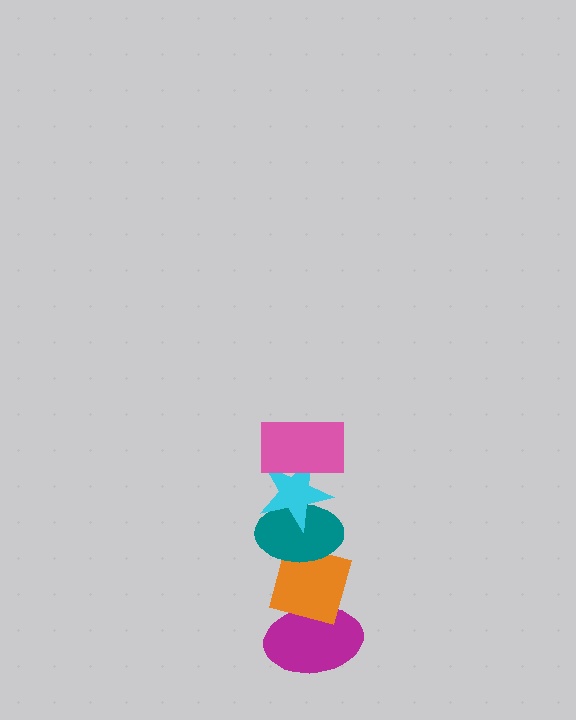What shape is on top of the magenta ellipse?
The orange square is on top of the magenta ellipse.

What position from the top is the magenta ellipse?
The magenta ellipse is 5th from the top.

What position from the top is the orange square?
The orange square is 4th from the top.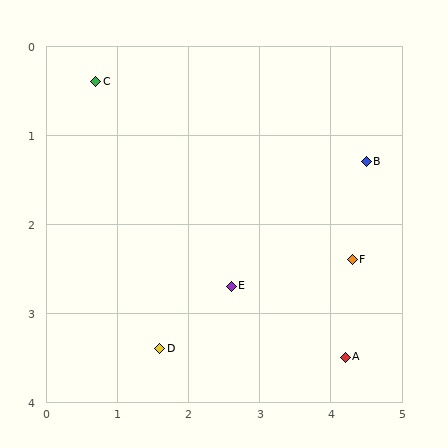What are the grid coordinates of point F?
Point F is at approximately (4.3, 2.4).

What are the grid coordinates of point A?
Point A is at approximately (4.2, 3.5).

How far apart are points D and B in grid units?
Points D and B are about 3.6 grid units apart.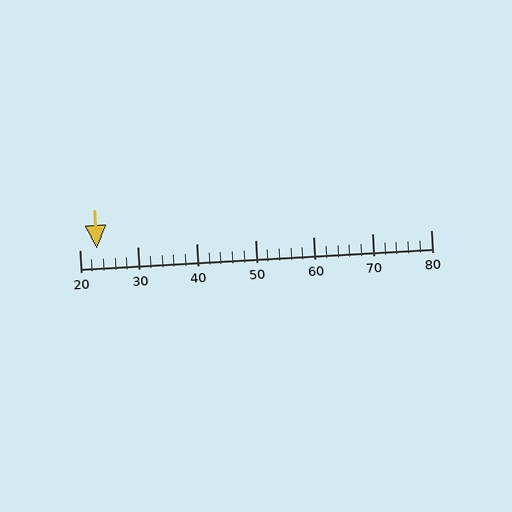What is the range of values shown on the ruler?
The ruler shows values from 20 to 80.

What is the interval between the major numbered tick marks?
The major tick marks are spaced 10 units apart.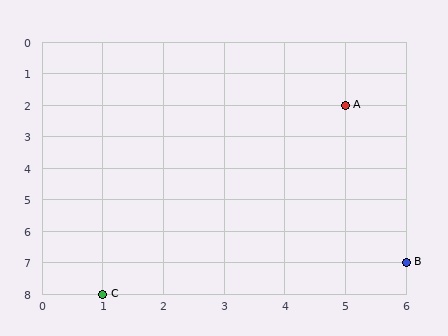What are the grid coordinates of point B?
Point B is at grid coordinates (6, 7).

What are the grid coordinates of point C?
Point C is at grid coordinates (1, 8).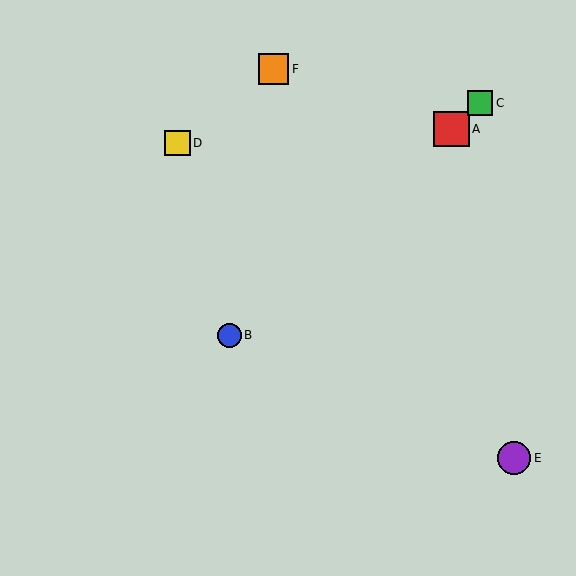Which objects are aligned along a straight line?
Objects A, B, C are aligned along a straight line.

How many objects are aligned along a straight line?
3 objects (A, B, C) are aligned along a straight line.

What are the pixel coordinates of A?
Object A is at (451, 129).